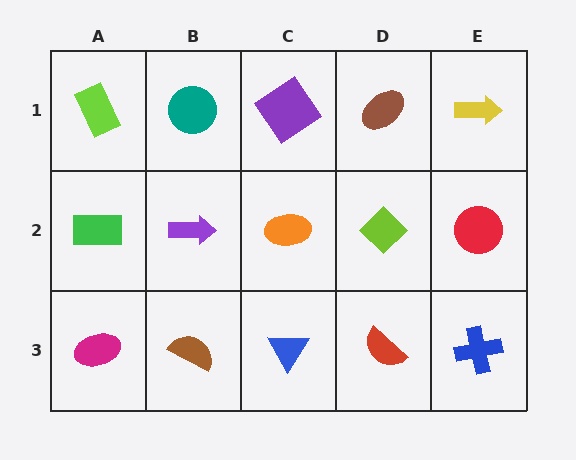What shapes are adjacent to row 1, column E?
A red circle (row 2, column E), a brown ellipse (row 1, column D).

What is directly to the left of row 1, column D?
A purple diamond.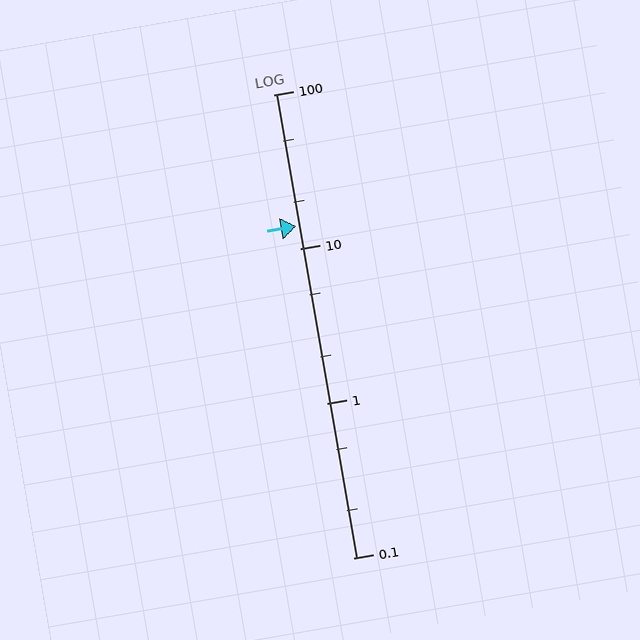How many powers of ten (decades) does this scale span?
The scale spans 3 decades, from 0.1 to 100.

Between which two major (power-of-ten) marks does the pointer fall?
The pointer is between 10 and 100.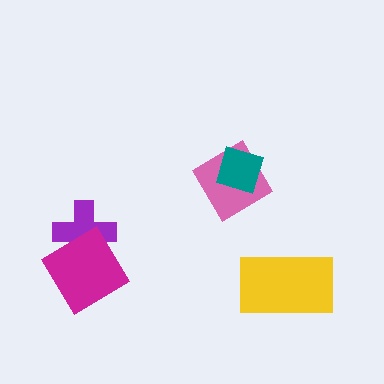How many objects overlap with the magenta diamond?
1 object overlaps with the magenta diamond.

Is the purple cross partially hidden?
Yes, it is partially covered by another shape.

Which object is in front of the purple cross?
The magenta diamond is in front of the purple cross.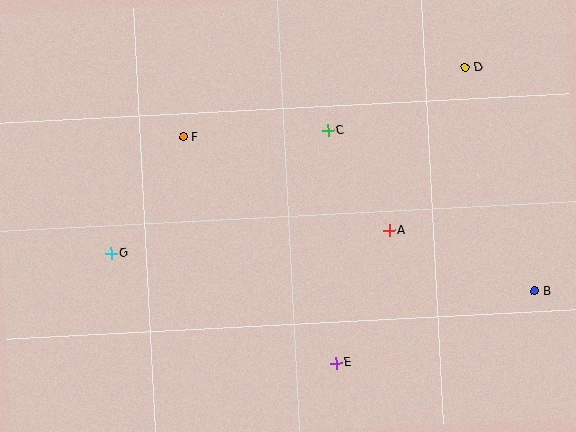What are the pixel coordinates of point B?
Point B is at (535, 291).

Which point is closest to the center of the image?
Point C at (328, 131) is closest to the center.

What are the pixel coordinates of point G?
Point G is at (111, 254).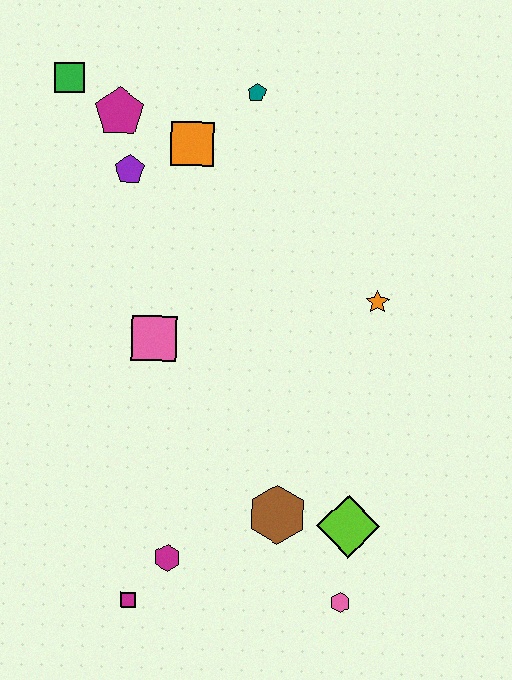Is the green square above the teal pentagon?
Yes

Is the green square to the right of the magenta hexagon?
No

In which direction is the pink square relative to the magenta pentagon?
The pink square is below the magenta pentagon.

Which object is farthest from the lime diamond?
The green square is farthest from the lime diamond.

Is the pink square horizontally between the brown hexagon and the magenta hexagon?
No